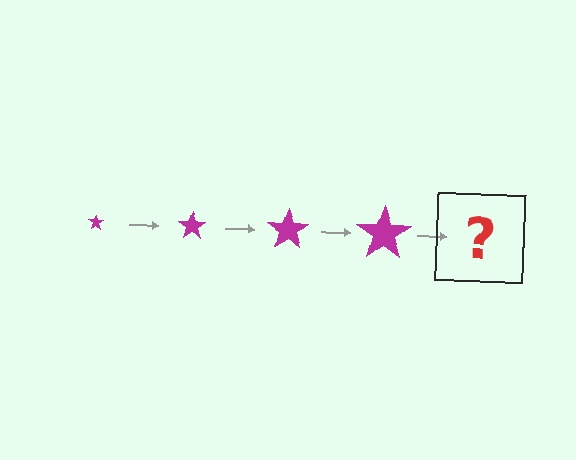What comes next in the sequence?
The next element should be a magenta star, larger than the previous one.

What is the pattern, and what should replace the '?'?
The pattern is that the star gets progressively larger each step. The '?' should be a magenta star, larger than the previous one.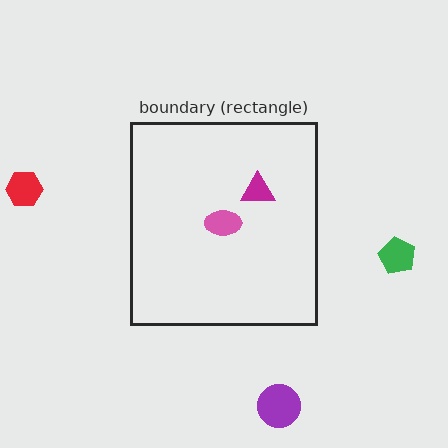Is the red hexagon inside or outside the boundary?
Outside.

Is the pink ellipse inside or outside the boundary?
Inside.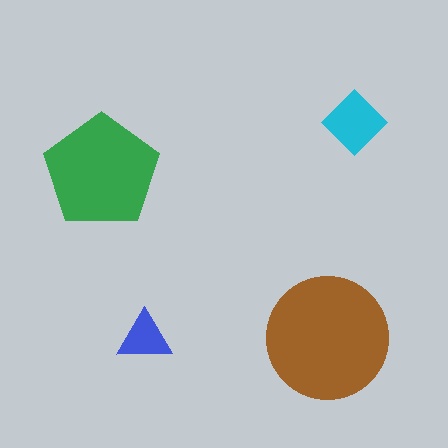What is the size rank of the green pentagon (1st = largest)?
2nd.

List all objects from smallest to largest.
The blue triangle, the cyan diamond, the green pentagon, the brown circle.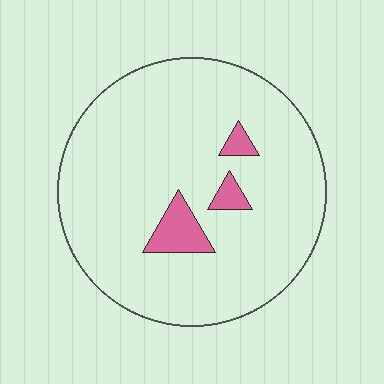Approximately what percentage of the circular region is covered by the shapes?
Approximately 5%.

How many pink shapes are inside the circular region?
3.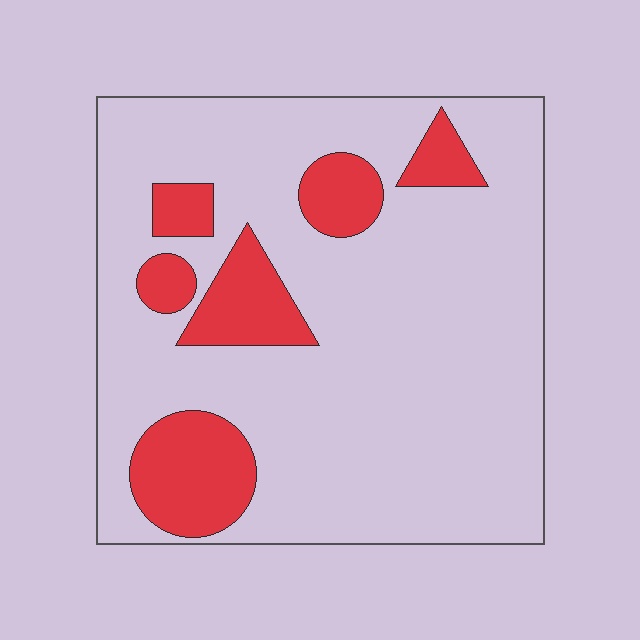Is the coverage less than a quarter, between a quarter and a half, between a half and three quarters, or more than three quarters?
Less than a quarter.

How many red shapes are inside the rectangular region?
6.